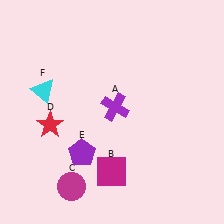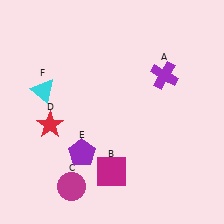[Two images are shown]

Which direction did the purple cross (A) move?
The purple cross (A) moved right.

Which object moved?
The purple cross (A) moved right.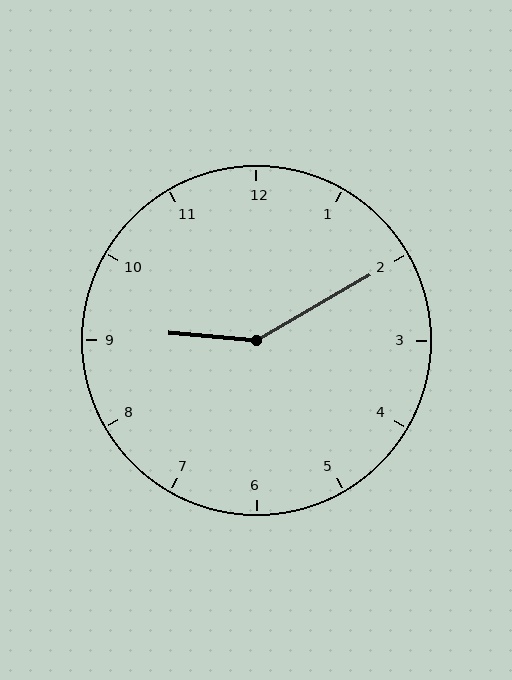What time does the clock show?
9:10.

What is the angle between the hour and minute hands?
Approximately 145 degrees.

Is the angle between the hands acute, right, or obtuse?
It is obtuse.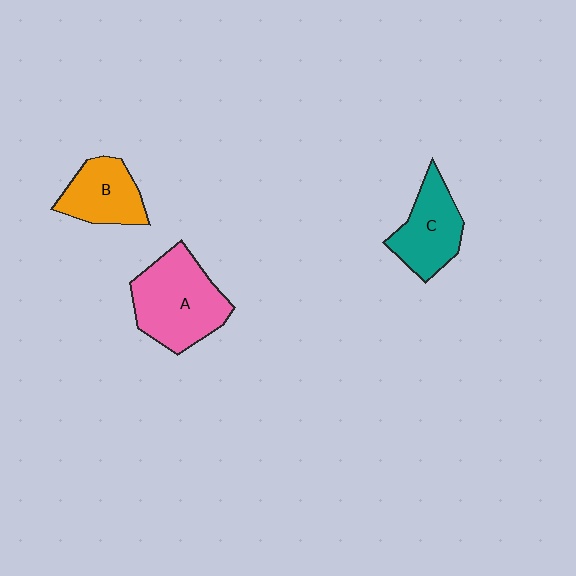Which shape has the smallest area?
Shape B (orange).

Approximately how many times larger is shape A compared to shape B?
Approximately 1.6 times.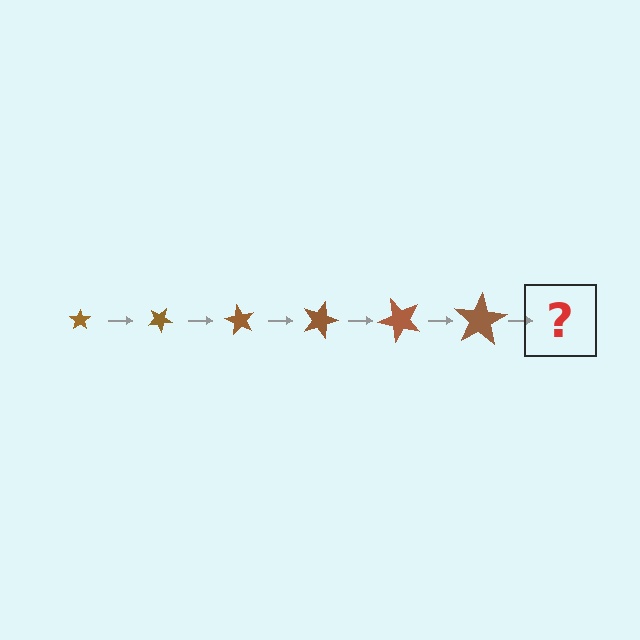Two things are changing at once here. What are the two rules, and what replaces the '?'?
The two rules are that the star grows larger each step and it rotates 30 degrees each step. The '?' should be a star, larger than the previous one and rotated 180 degrees from the start.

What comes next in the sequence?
The next element should be a star, larger than the previous one and rotated 180 degrees from the start.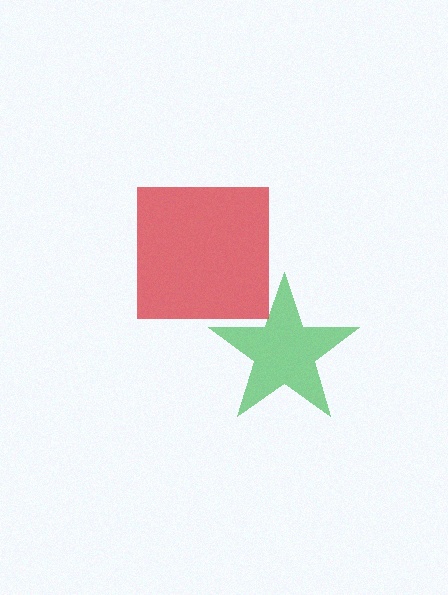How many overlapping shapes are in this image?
There are 2 overlapping shapes in the image.